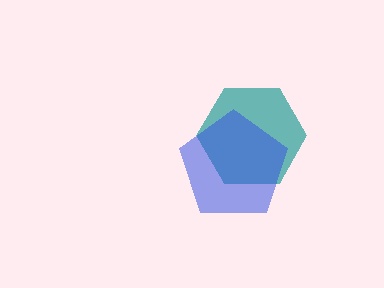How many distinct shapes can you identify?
There are 2 distinct shapes: a teal hexagon, a blue pentagon.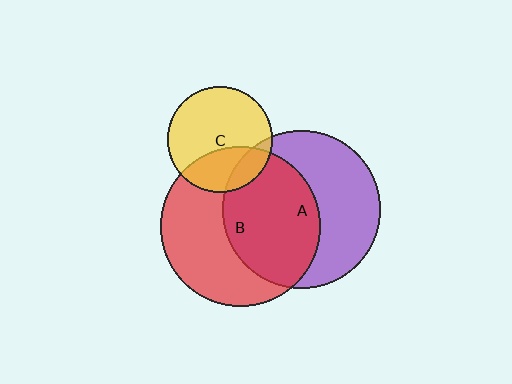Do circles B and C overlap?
Yes.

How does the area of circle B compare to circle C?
Approximately 2.3 times.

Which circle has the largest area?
Circle B (red).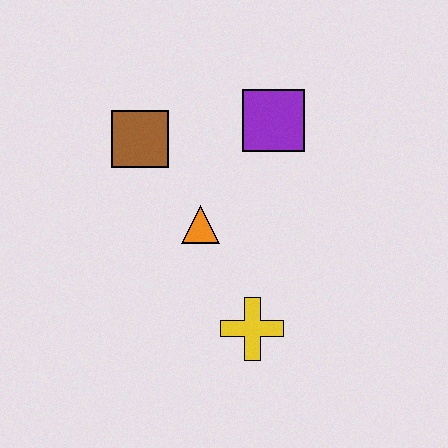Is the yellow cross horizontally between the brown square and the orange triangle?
No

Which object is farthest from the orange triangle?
The purple square is farthest from the orange triangle.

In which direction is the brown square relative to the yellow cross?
The brown square is above the yellow cross.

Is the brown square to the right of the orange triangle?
No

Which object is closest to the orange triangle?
The brown square is closest to the orange triangle.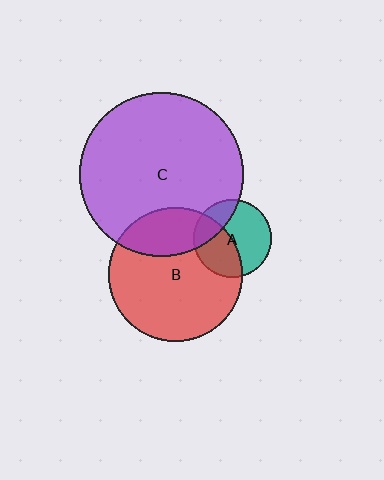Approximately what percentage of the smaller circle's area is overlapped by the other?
Approximately 25%.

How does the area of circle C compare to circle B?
Approximately 1.5 times.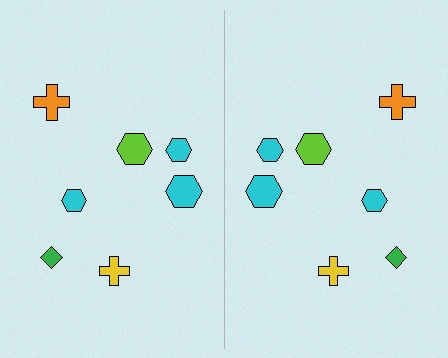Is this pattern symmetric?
Yes, this pattern has bilateral (reflection) symmetry.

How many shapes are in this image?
There are 14 shapes in this image.